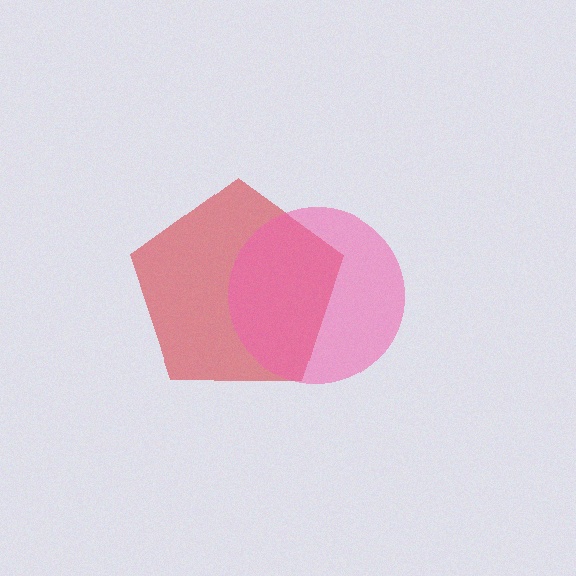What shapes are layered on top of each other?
The layered shapes are: a red pentagon, a pink circle.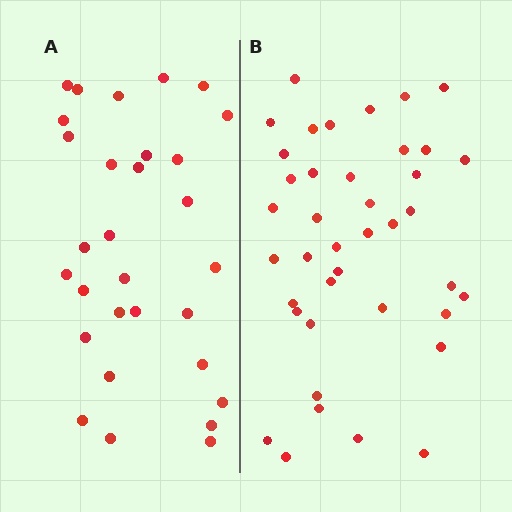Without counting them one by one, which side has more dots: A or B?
Region B (the right region) has more dots.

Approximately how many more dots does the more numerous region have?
Region B has roughly 10 or so more dots than region A.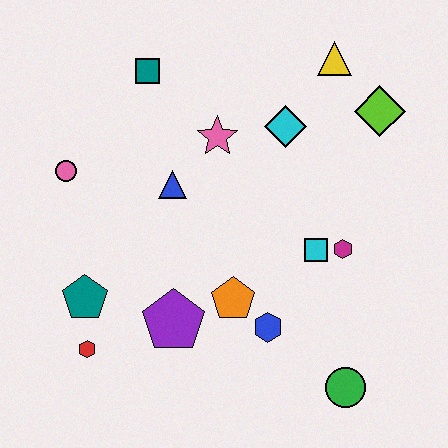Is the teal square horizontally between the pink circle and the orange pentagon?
Yes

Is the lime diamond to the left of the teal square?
No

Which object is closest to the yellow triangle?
The lime diamond is closest to the yellow triangle.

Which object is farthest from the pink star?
The green circle is farthest from the pink star.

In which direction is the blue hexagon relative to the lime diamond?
The blue hexagon is below the lime diamond.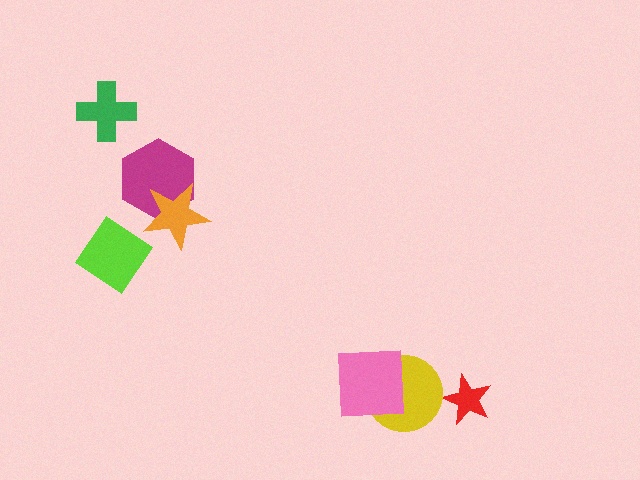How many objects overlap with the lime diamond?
0 objects overlap with the lime diamond.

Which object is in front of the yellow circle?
The pink square is in front of the yellow circle.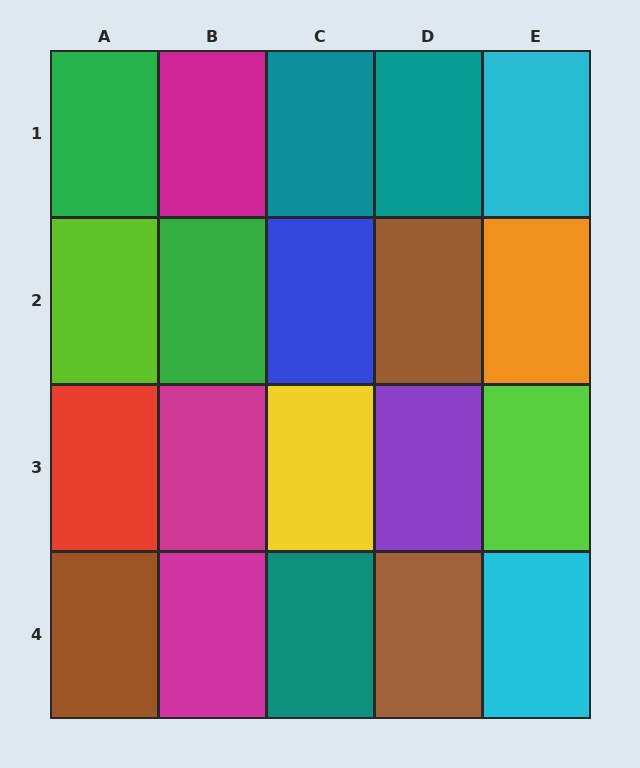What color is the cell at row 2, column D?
Brown.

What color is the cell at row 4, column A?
Brown.